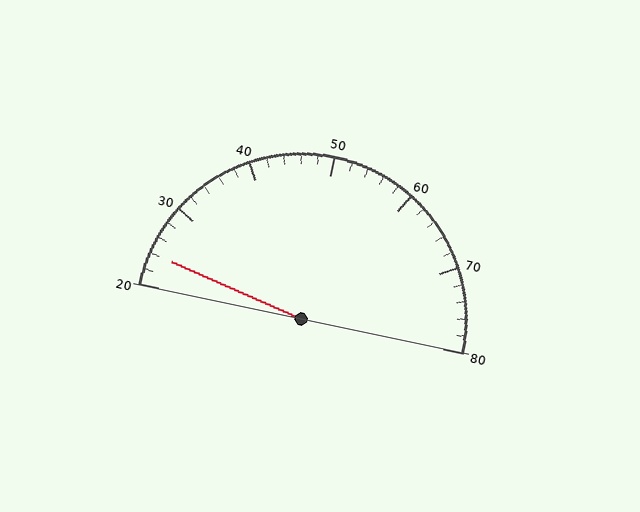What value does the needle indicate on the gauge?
The needle indicates approximately 24.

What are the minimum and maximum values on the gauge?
The gauge ranges from 20 to 80.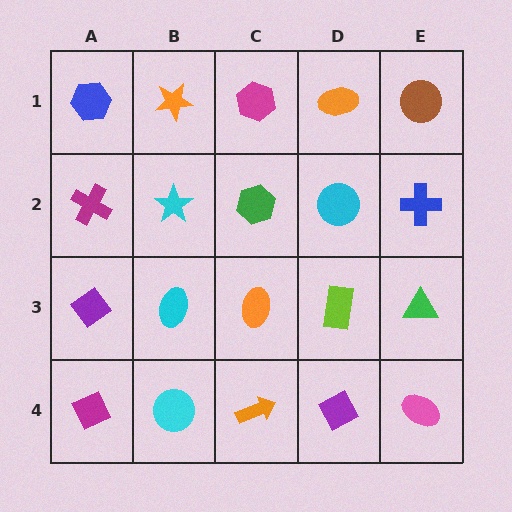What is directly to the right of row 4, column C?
A purple diamond.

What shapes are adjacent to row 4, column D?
A lime rectangle (row 3, column D), an orange arrow (row 4, column C), a pink ellipse (row 4, column E).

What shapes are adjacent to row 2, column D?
An orange ellipse (row 1, column D), a lime rectangle (row 3, column D), a green hexagon (row 2, column C), a blue cross (row 2, column E).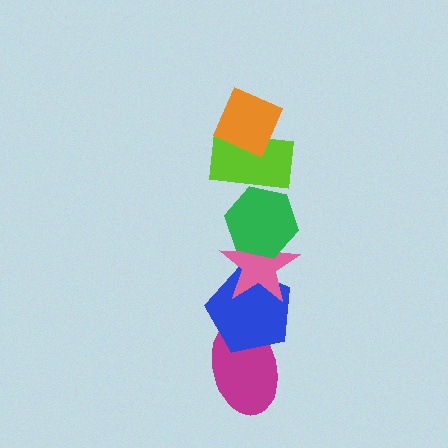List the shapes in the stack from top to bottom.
From top to bottom: the orange diamond, the lime rectangle, the green hexagon, the pink star, the blue pentagon, the magenta ellipse.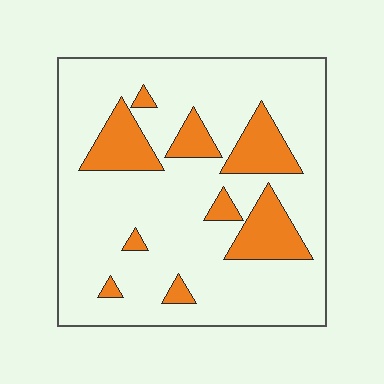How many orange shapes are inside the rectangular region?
9.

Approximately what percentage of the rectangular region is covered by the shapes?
Approximately 20%.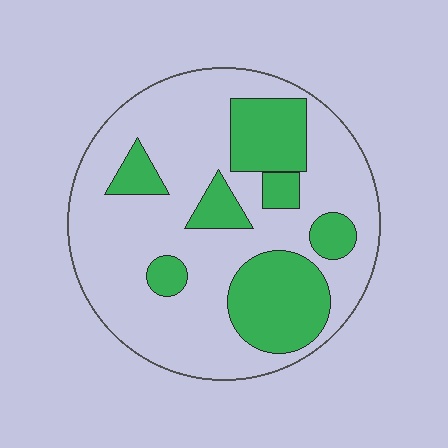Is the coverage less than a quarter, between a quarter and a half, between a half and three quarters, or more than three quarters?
Between a quarter and a half.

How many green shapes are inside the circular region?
7.